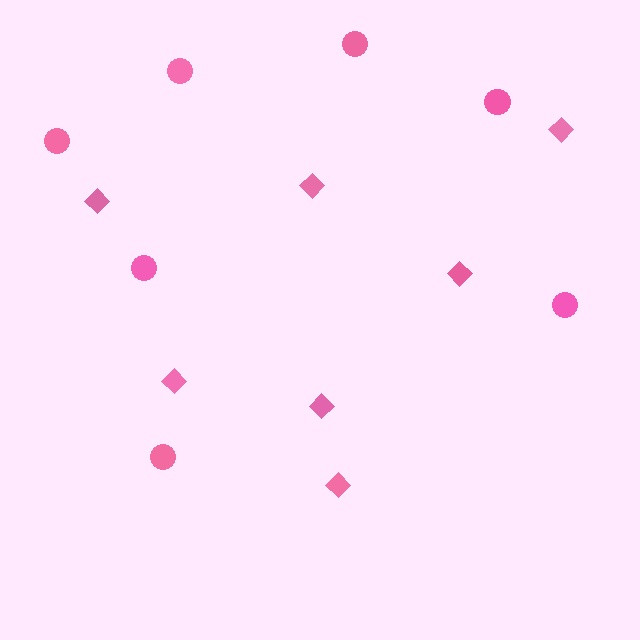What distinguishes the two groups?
There are 2 groups: one group of diamonds (7) and one group of circles (7).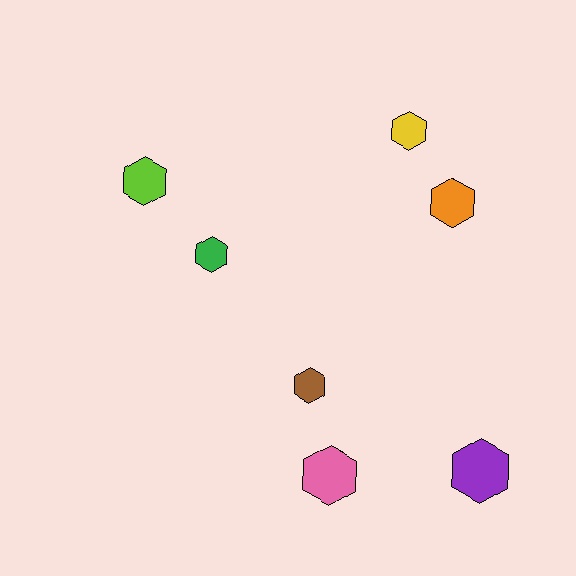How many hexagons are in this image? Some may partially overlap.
There are 7 hexagons.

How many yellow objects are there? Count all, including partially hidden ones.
There is 1 yellow object.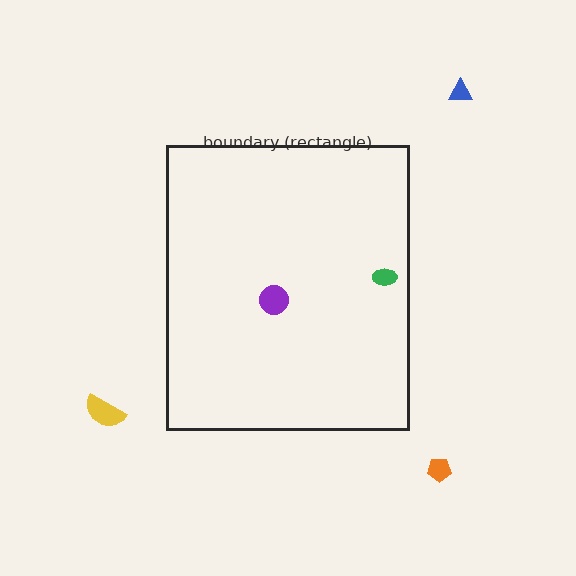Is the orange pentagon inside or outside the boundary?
Outside.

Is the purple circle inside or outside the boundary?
Inside.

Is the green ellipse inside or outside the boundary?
Inside.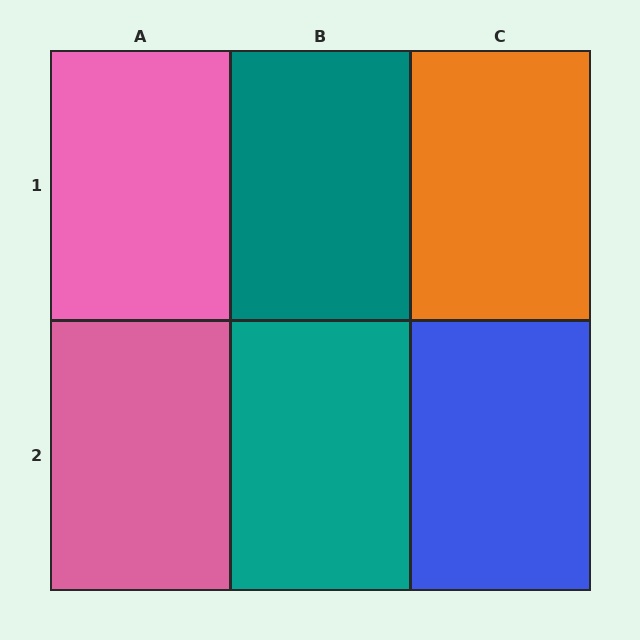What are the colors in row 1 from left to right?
Pink, teal, orange.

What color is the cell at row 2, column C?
Blue.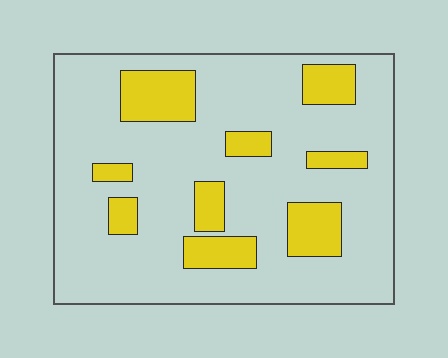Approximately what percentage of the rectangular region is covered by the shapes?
Approximately 20%.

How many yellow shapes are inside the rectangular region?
9.